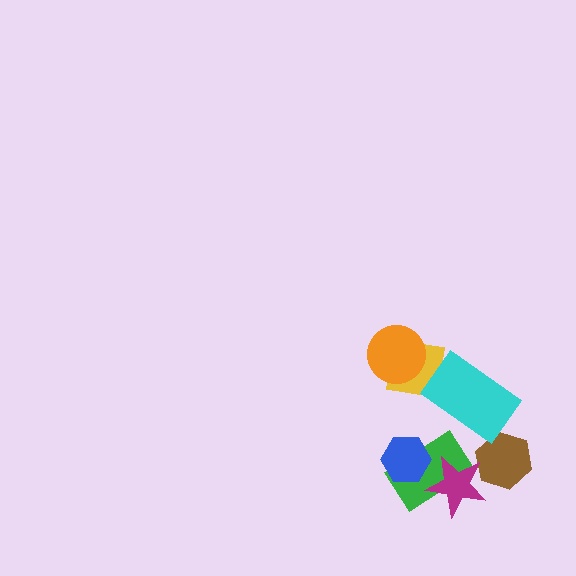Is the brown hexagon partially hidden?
Yes, it is partially covered by another shape.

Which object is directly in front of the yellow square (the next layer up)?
The orange circle is directly in front of the yellow square.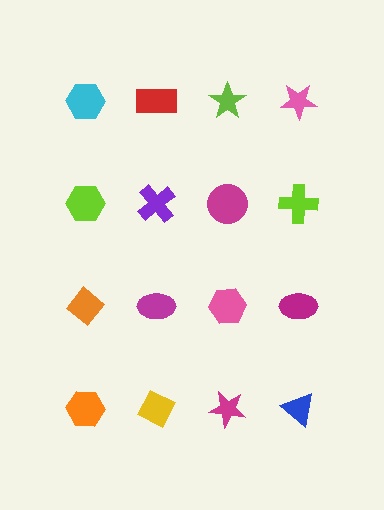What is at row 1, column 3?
A lime star.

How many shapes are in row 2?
4 shapes.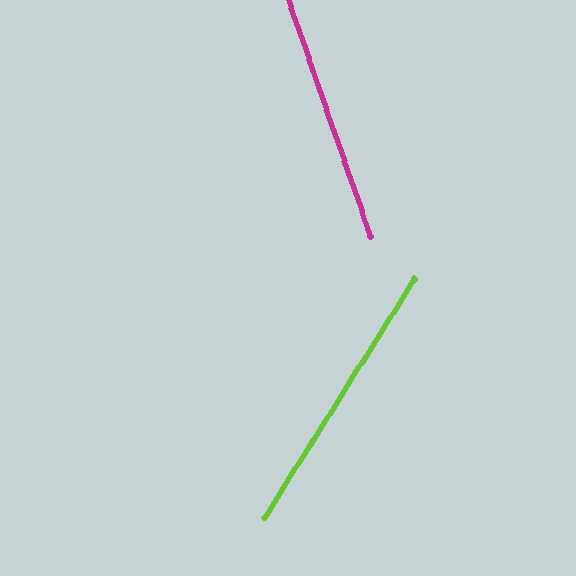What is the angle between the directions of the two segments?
Approximately 51 degrees.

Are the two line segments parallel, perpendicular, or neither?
Neither parallel nor perpendicular — they differ by about 51°.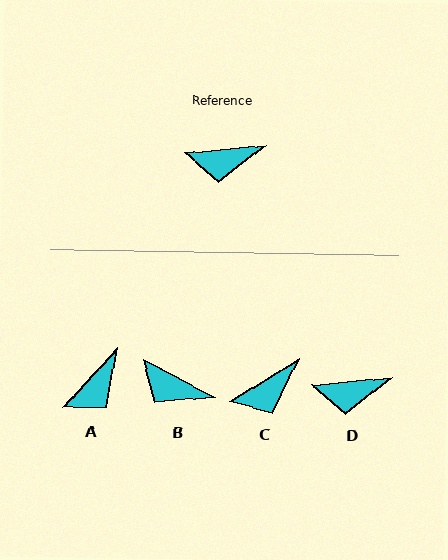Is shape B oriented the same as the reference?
No, it is off by about 34 degrees.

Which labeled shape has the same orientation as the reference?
D.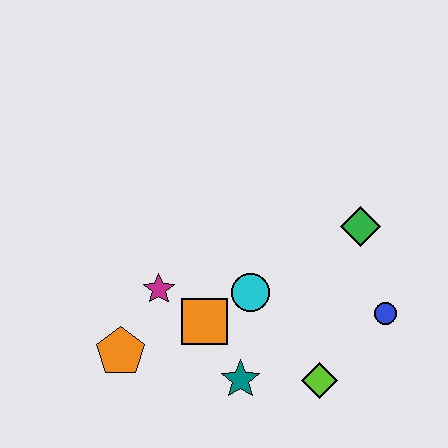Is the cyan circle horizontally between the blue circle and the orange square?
Yes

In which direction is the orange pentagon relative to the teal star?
The orange pentagon is to the left of the teal star.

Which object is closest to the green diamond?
The blue circle is closest to the green diamond.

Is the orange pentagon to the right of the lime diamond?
No